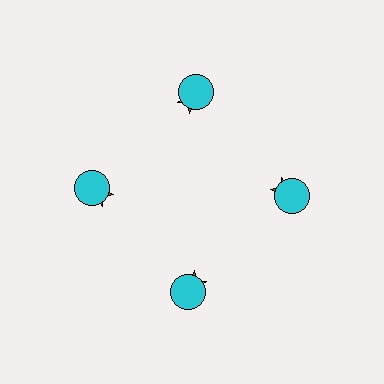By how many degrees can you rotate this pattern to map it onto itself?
The pattern maps onto itself every 90 degrees of rotation.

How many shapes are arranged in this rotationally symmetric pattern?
There are 8 shapes, arranged in 4 groups of 2.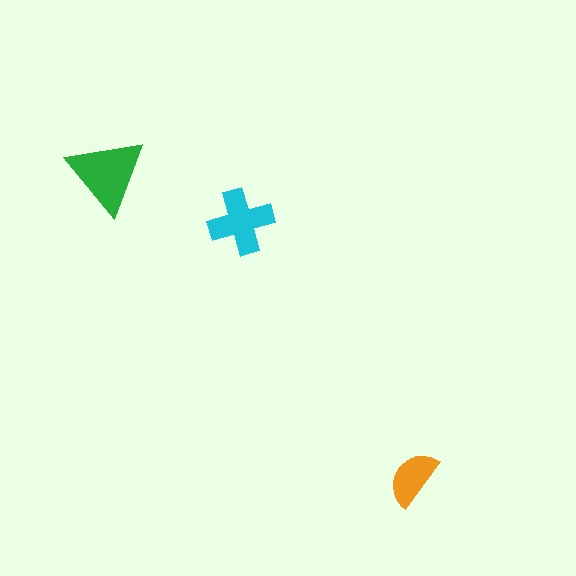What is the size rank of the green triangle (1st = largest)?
1st.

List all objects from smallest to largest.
The orange semicircle, the cyan cross, the green triangle.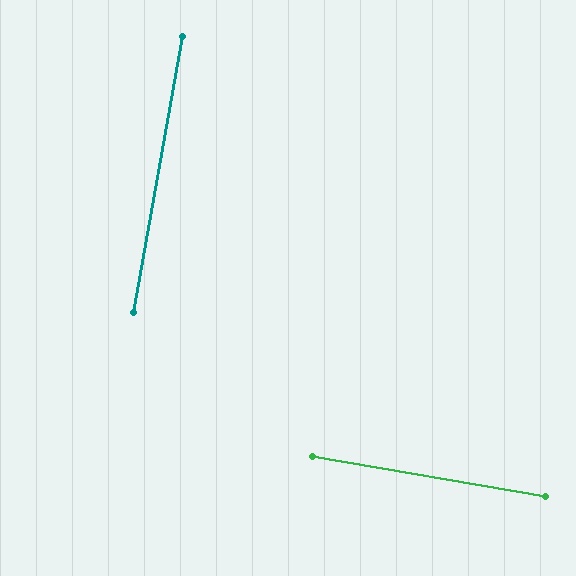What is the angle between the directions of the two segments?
Approximately 90 degrees.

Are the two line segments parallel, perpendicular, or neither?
Perpendicular — they meet at approximately 90°.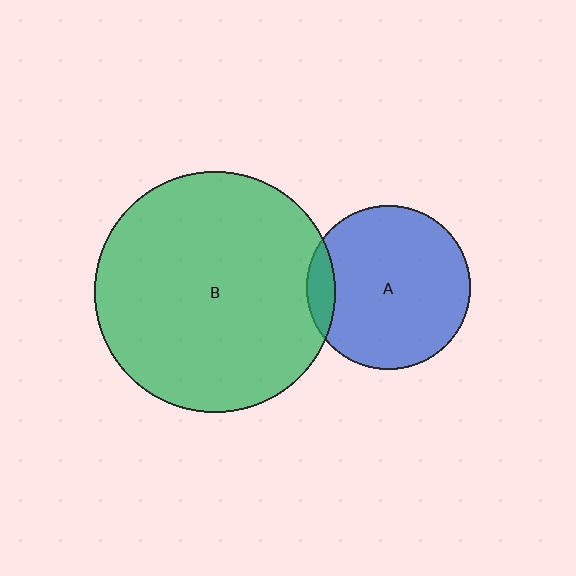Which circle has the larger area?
Circle B (green).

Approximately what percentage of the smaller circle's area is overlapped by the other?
Approximately 10%.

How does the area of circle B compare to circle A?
Approximately 2.2 times.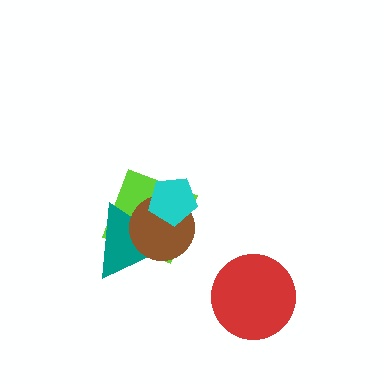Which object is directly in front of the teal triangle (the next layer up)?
The brown circle is directly in front of the teal triangle.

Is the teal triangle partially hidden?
Yes, it is partially covered by another shape.